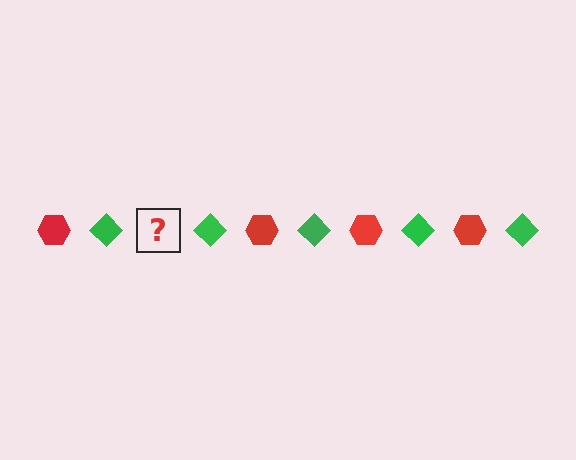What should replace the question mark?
The question mark should be replaced with a red hexagon.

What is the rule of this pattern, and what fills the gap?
The rule is that the pattern alternates between red hexagon and green diamond. The gap should be filled with a red hexagon.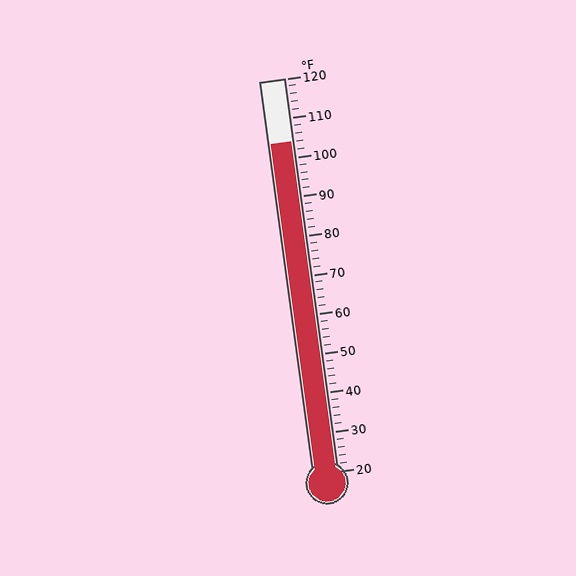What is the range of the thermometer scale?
The thermometer scale ranges from 20°F to 120°F.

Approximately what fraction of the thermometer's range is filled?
The thermometer is filled to approximately 85% of its range.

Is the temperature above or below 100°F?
The temperature is above 100°F.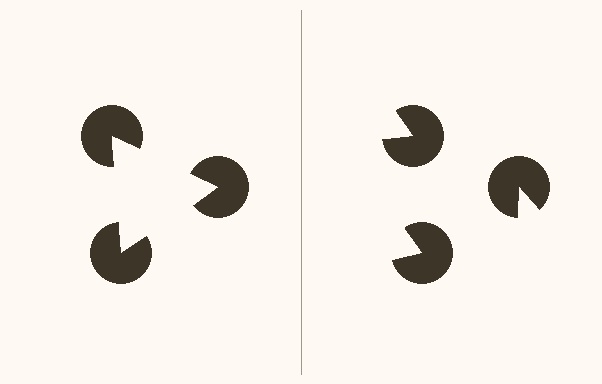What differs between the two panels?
The pac-man discs are positioned identically on both sides; only the wedge orientations differ. On the left they align to a triangle; on the right they are misaligned.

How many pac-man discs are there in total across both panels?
6 — 3 on each side.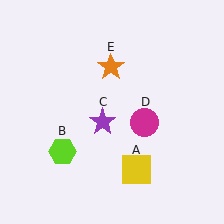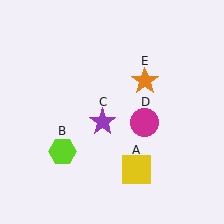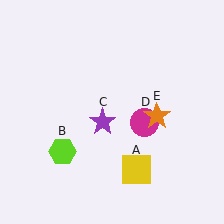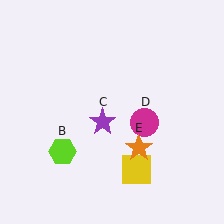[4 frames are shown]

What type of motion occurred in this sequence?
The orange star (object E) rotated clockwise around the center of the scene.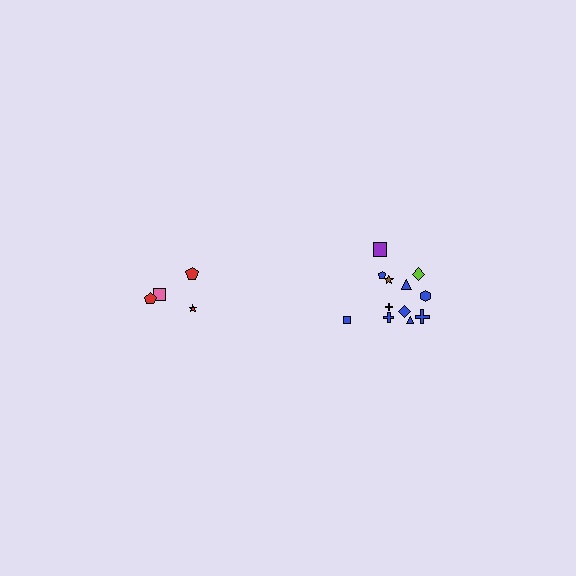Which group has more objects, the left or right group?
The right group.